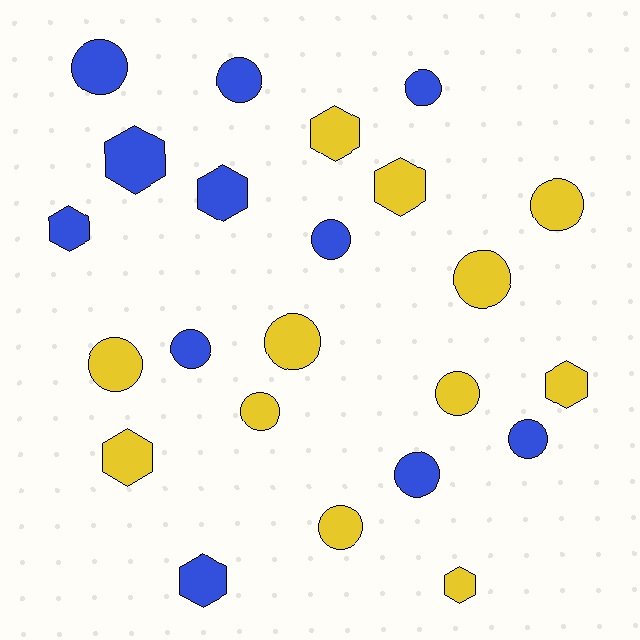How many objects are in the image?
There are 23 objects.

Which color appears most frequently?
Yellow, with 12 objects.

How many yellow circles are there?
There are 7 yellow circles.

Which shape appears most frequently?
Circle, with 14 objects.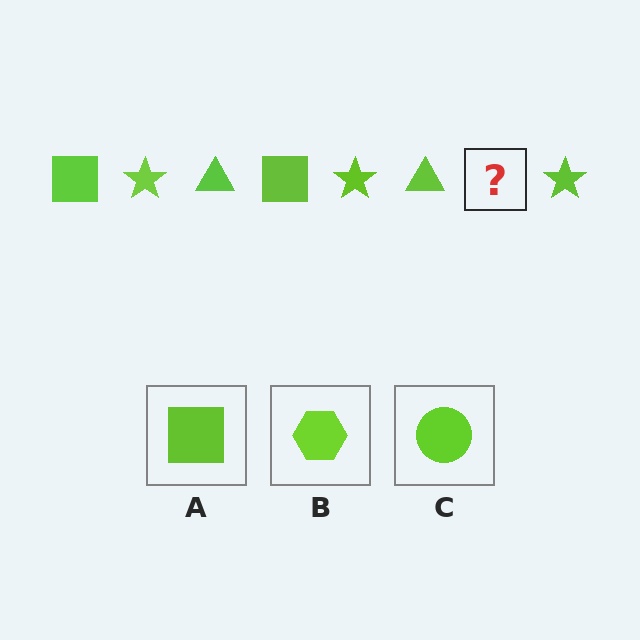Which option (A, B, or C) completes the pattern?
A.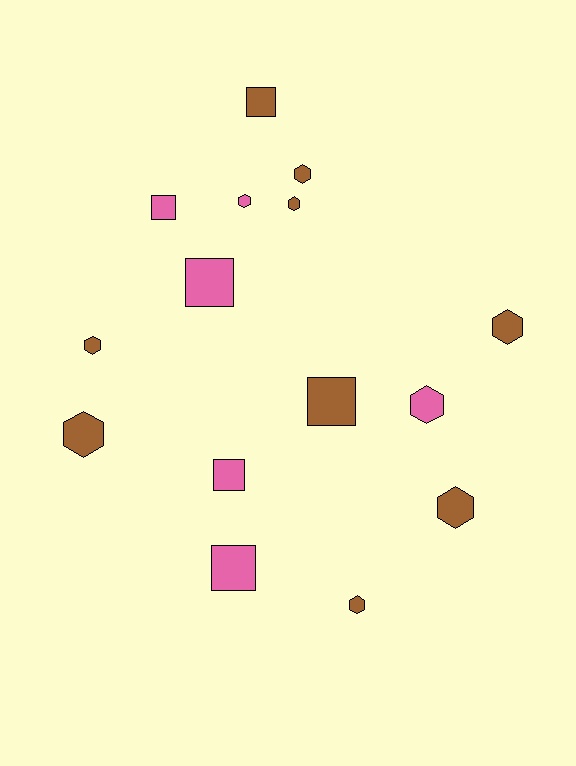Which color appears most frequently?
Brown, with 9 objects.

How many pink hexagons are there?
There are 2 pink hexagons.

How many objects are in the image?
There are 15 objects.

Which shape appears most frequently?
Hexagon, with 9 objects.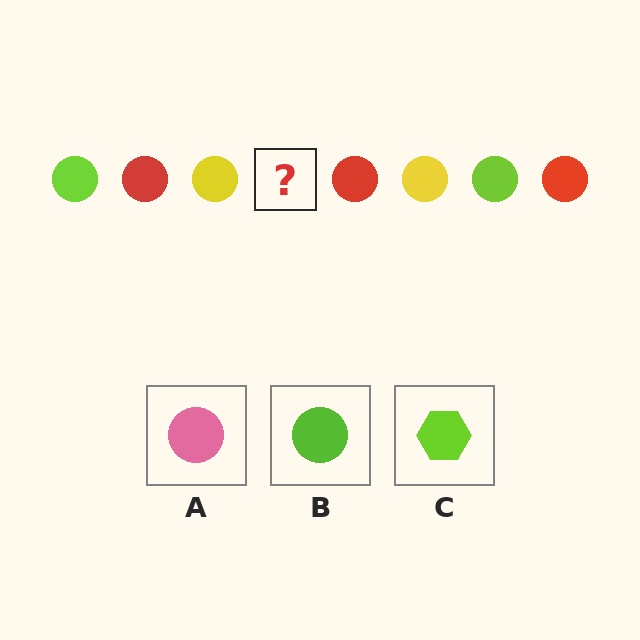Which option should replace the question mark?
Option B.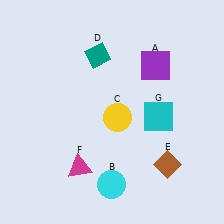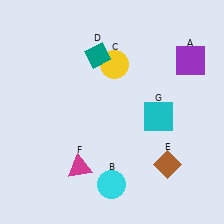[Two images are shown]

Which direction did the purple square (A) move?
The purple square (A) moved right.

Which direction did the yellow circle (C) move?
The yellow circle (C) moved up.